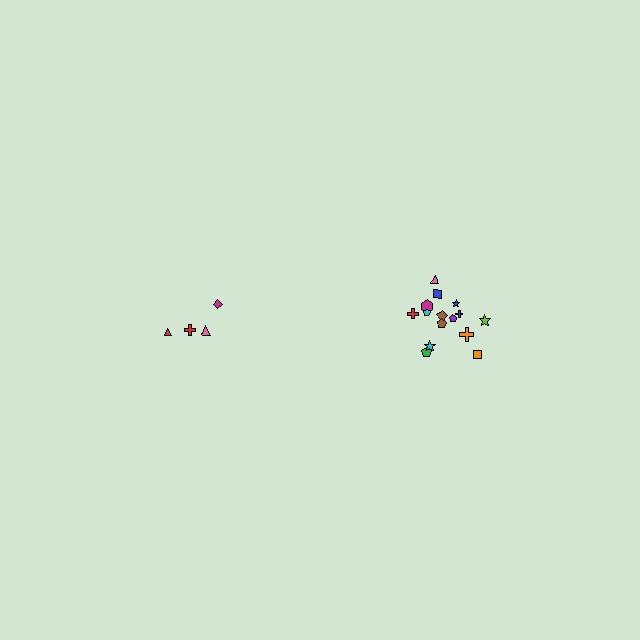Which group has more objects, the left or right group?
The right group.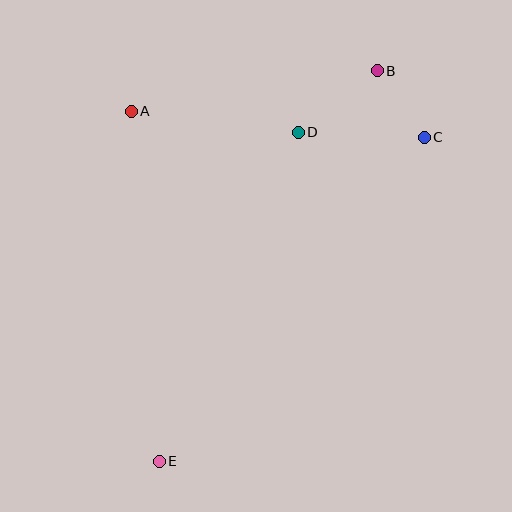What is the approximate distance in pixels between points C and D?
The distance between C and D is approximately 126 pixels.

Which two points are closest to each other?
Points B and C are closest to each other.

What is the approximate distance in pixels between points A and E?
The distance between A and E is approximately 351 pixels.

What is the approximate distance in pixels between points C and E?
The distance between C and E is approximately 419 pixels.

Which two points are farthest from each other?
Points B and E are farthest from each other.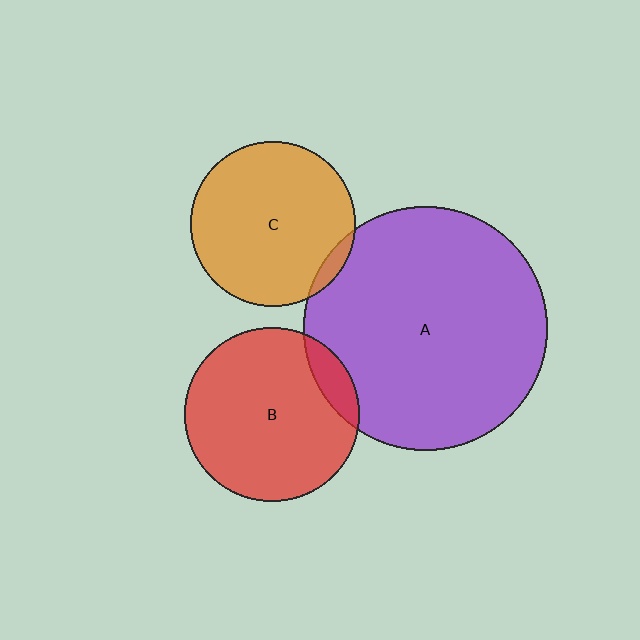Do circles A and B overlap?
Yes.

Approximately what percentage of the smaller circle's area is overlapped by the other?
Approximately 10%.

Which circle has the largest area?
Circle A (purple).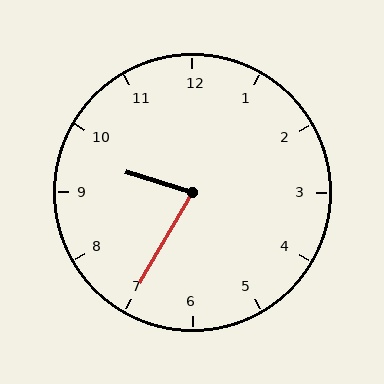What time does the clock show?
9:35.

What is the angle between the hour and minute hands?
Approximately 78 degrees.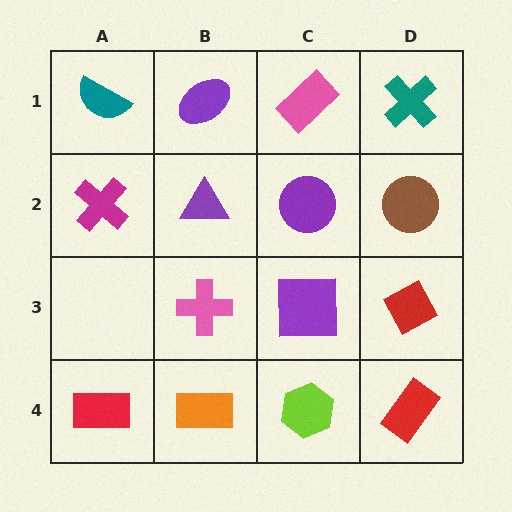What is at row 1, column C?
A pink rectangle.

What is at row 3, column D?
A red diamond.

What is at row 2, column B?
A purple triangle.